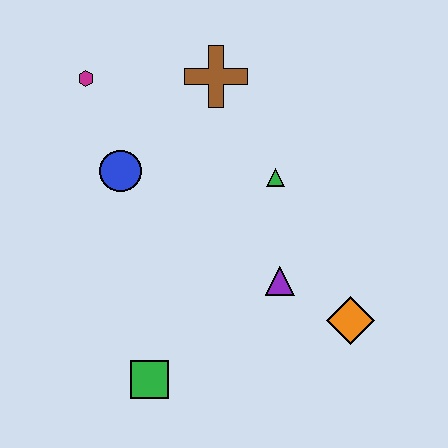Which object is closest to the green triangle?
The purple triangle is closest to the green triangle.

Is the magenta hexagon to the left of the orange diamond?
Yes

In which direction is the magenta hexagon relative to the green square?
The magenta hexagon is above the green square.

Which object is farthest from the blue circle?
The orange diamond is farthest from the blue circle.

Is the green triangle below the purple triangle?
No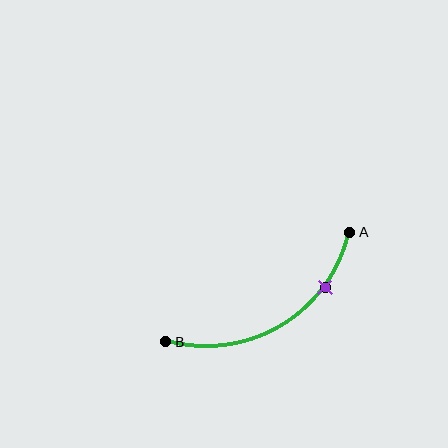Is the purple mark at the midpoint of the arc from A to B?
No. The purple mark lies on the arc but is closer to endpoint A. The arc midpoint would be at the point on the curve equidistant along the arc from both A and B.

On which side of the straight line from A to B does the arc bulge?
The arc bulges below the straight line connecting A and B.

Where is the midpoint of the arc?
The arc midpoint is the point on the curve farthest from the straight line joining A and B. It sits below that line.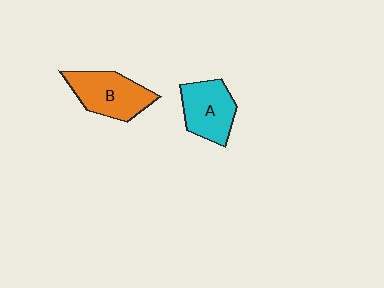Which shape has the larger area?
Shape B (orange).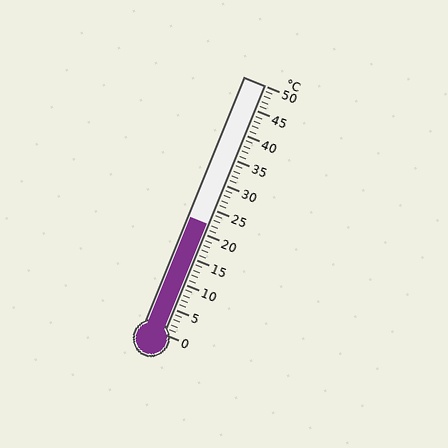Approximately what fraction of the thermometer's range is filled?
The thermometer is filled to approximately 45% of its range.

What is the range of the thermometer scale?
The thermometer scale ranges from 0°C to 50°C.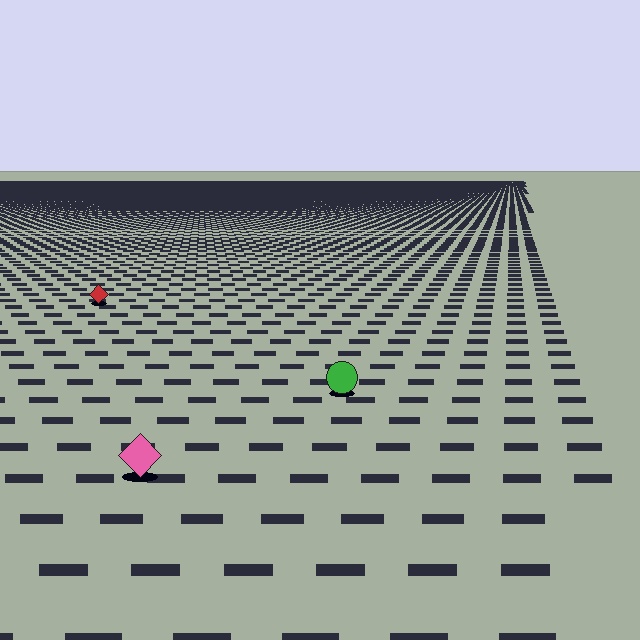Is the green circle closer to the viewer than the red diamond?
Yes. The green circle is closer — you can tell from the texture gradient: the ground texture is coarser near it.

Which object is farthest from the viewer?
The red diamond is farthest from the viewer. It appears smaller and the ground texture around it is denser.